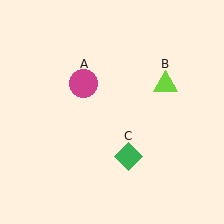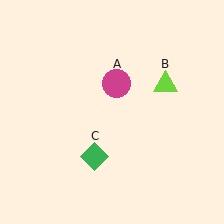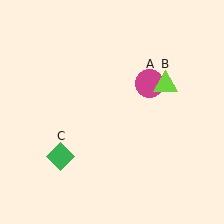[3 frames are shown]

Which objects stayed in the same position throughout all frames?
Lime triangle (object B) remained stationary.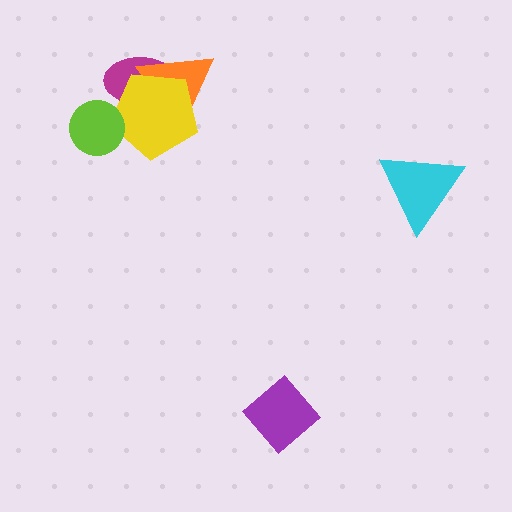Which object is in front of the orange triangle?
The yellow pentagon is in front of the orange triangle.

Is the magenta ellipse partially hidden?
Yes, it is partially covered by another shape.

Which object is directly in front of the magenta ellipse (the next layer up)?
The orange triangle is directly in front of the magenta ellipse.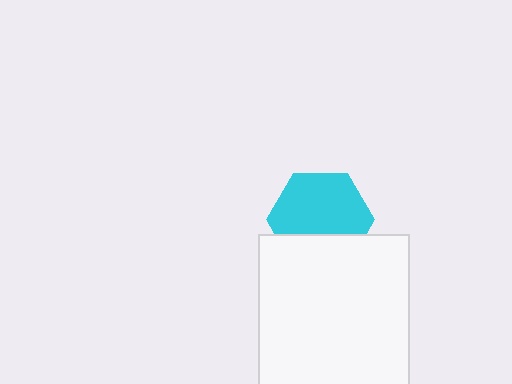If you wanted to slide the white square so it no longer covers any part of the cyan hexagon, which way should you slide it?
Slide it down — that is the most direct way to separate the two shapes.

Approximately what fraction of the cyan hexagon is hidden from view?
Roughly 32% of the cyan hexagon is hidden behind the white square.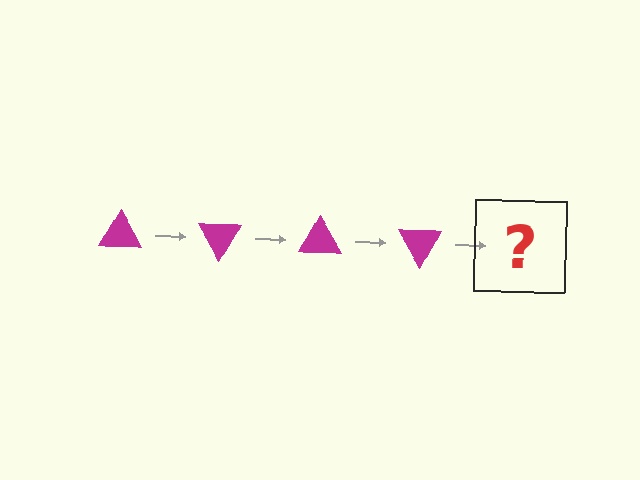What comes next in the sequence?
The next element should be a magenta triangle rotated 240 degrees.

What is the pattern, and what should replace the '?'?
The pattern is that the triangle rotates 60 degrees each step. The '?' should be a magenta triangle rotated 240 degrees.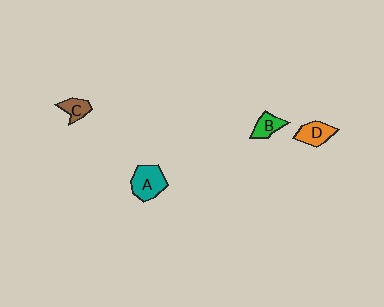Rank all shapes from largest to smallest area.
From largest to smallest: A (teal), D (orange), B (green), C (brown).